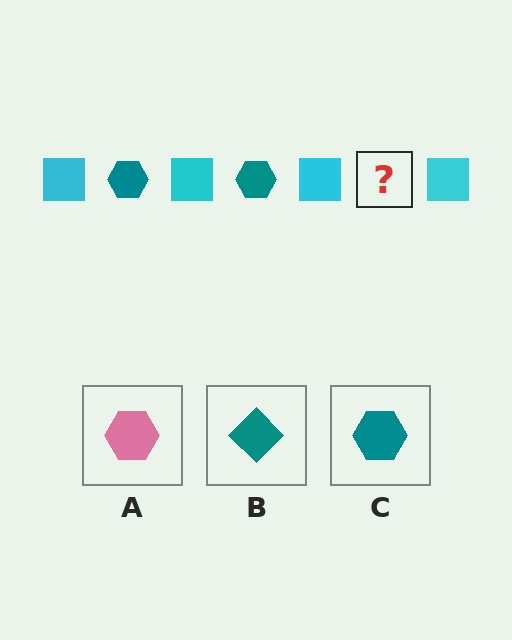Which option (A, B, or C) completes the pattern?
C.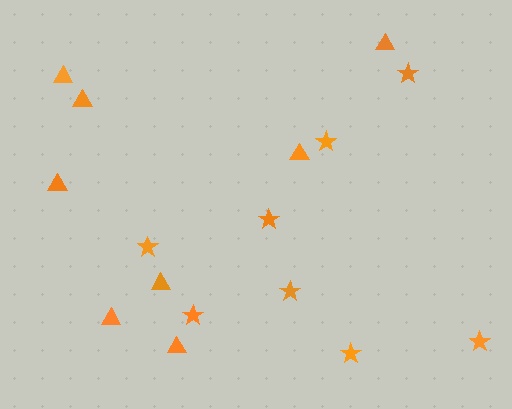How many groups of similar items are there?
There are 2 groups: one group of triangles (8) and one group of stars (8).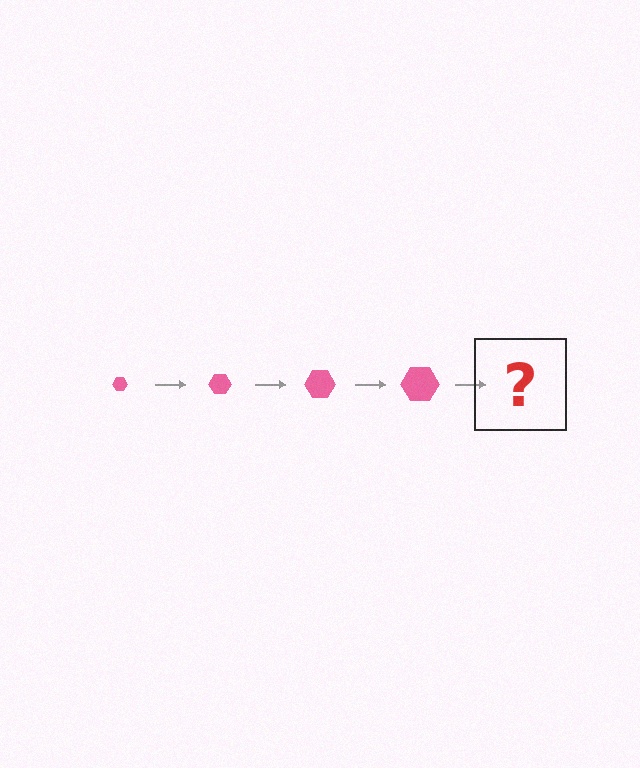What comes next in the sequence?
The next element should be a pink hexagon, larger than the previous one.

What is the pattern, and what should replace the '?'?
The pattern is that the hexagon gets progressively larger each step. The '?' should be a pink hexagon, larger than the previous one.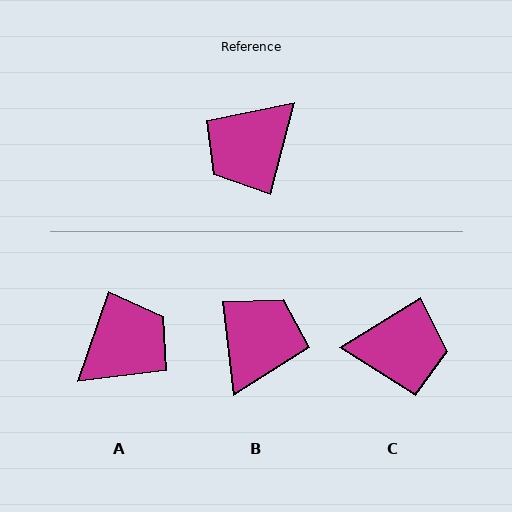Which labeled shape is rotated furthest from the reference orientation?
A, about 176 degrees away.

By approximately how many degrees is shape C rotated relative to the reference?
Approximately 136 degrees counter-clockwise.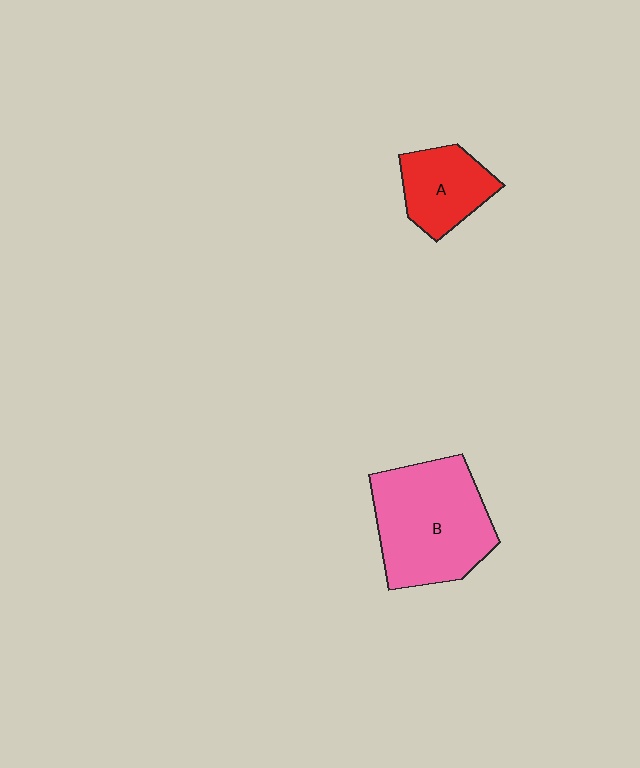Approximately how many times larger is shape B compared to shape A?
Approximately 2.0 times.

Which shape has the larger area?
Shape B (pink).